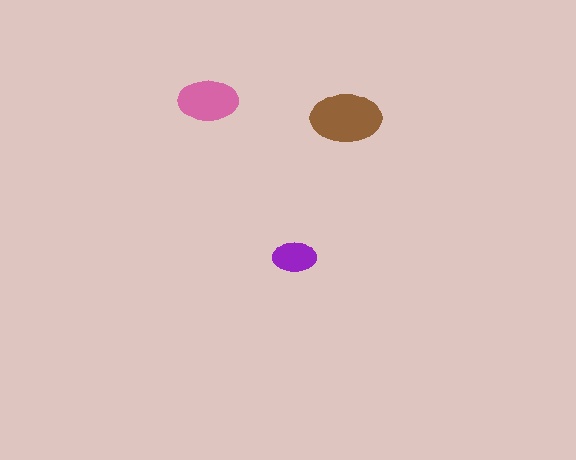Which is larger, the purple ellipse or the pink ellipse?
The pink one.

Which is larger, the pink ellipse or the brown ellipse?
The brown one.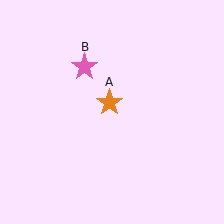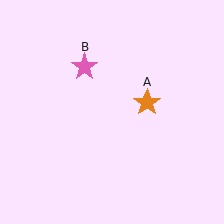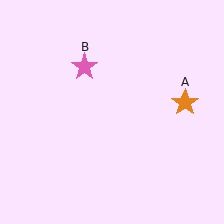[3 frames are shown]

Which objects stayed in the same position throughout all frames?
Pink star (object B) remained stationary.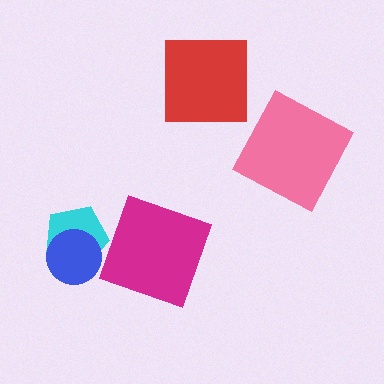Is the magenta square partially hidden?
No, no other shape covers it.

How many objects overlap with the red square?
0 objects overlap with the red square.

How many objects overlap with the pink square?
0 objects overlap with the pink square.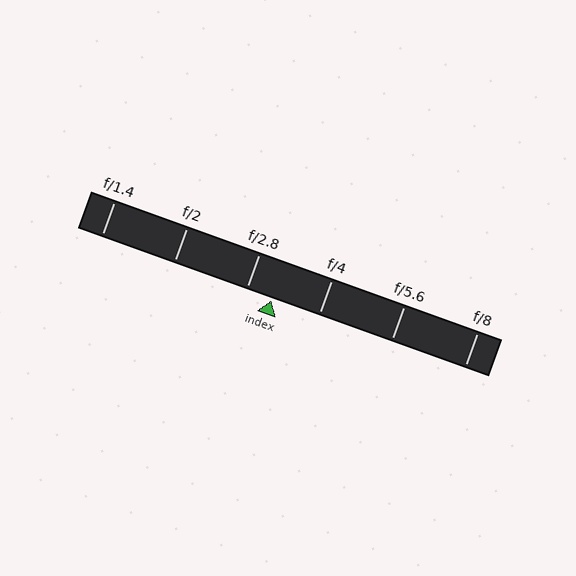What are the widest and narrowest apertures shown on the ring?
The widest aperture shown is f/1.4 and the narrowest is f/8.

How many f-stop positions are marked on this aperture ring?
There are 6 f-stop positions marked.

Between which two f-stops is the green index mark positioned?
The index mark is between f/2.8 and f/4.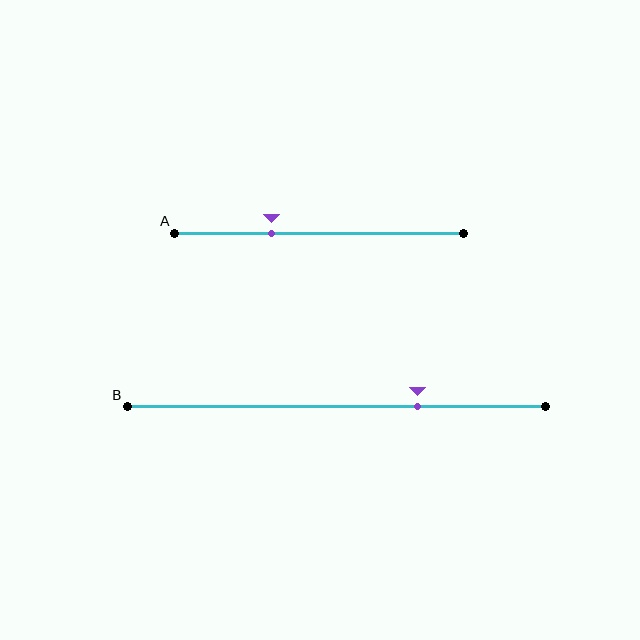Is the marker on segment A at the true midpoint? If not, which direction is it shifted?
No, the marker on segment A is shifted to the left by about 16% of the segment length.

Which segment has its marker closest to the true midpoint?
Segment A has its marker closest to the true midpoint.